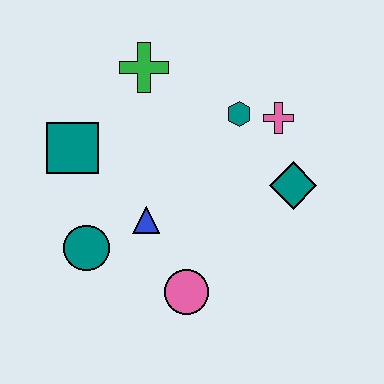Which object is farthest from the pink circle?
The green cross is farthest from the pink circle.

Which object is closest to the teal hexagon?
The pink cross is closest to the teal hexagon.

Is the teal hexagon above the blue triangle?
Yes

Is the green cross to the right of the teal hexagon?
No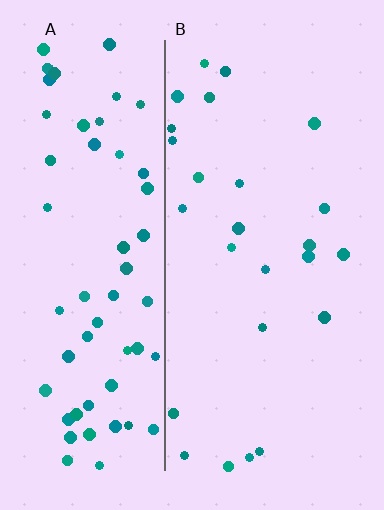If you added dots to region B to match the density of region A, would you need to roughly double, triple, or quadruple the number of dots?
Approximately triple.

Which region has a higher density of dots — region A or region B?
A (the left).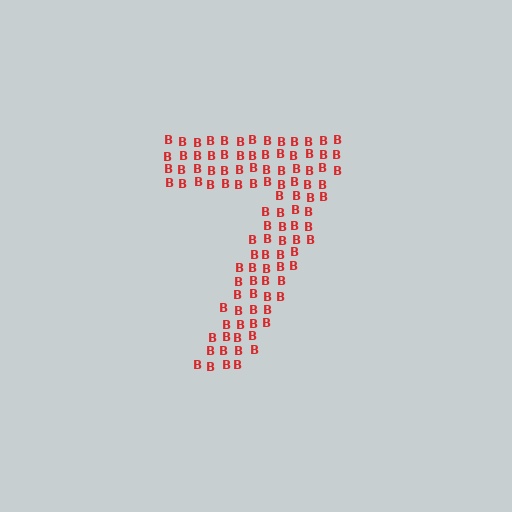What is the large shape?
The large shape is the digit 7.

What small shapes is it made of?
It is made of small letter B's.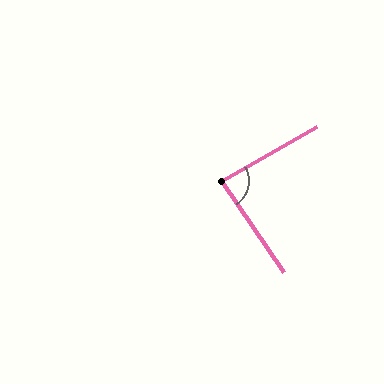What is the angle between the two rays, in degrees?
Approximately 85 degrees.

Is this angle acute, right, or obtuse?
It is acute.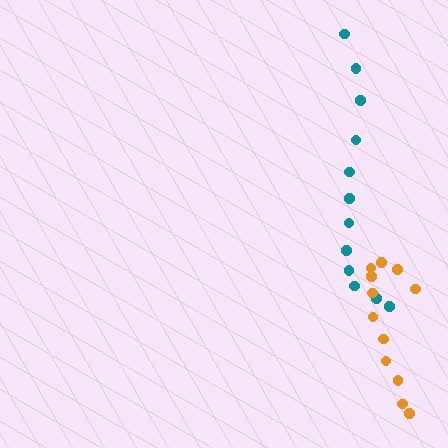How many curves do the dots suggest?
There are 2 distinct paths.